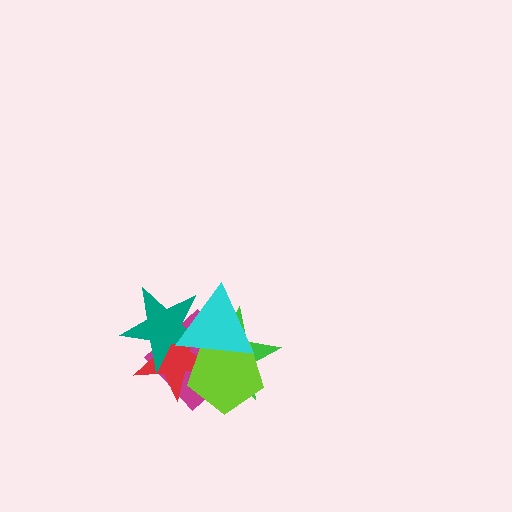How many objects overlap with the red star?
5 objects overlap with the red star.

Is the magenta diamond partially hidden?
Yes, it is partially covered by another shape.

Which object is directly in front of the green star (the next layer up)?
The red star is directly in front of the green star.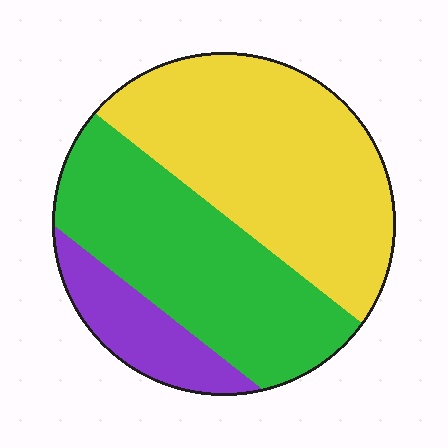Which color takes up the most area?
Yellow, at roughly 45%.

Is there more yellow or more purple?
Yellow.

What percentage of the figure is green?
Green takes up between a quarter and a half of the figure.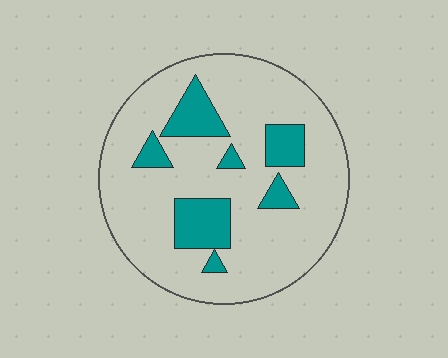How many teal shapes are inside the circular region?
7.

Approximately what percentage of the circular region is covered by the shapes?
Approximately 20%.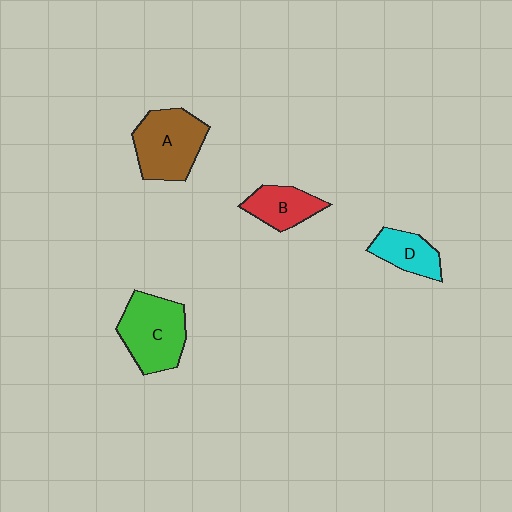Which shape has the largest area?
Shape C (green).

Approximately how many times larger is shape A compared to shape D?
Approximately 1.8 times.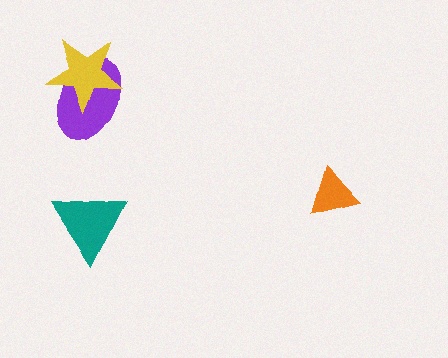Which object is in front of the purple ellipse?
The yellow star is in front of the purple ellipse.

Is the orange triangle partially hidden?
No, no other shape covers it.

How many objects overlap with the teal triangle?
0 objects overlap with the teal triangle.